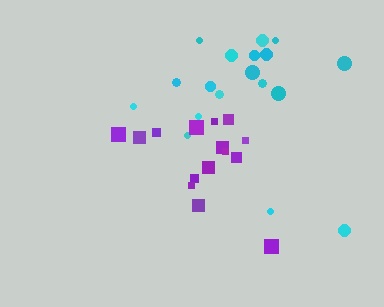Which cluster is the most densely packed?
Cyan.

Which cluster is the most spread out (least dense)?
Purple.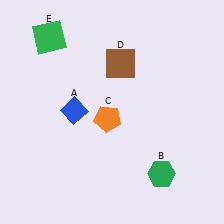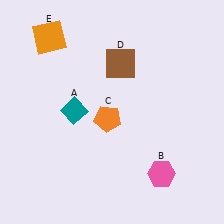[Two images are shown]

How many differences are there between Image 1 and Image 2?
There are 3 differences between the two images.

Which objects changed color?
A changed from blue to teal. B changed from green to pink. E changed from green to orange.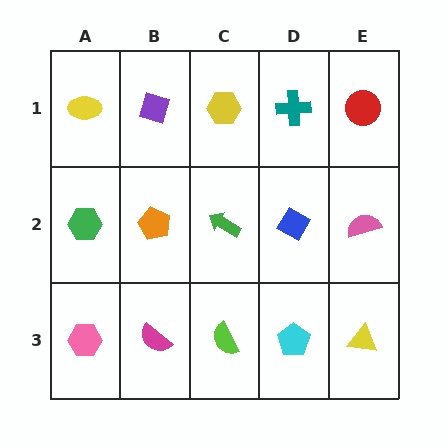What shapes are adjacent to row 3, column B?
An orange pentagon (row 2, column B), a pink hexagon (row 3, column A), a lime semicircle (row 3, column C).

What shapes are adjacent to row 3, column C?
A green arrow (row 2, column C), a magenta semicircle (row 3, column B), a cyan pentagon (row 3, column D).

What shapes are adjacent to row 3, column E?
A pink semicircle (row 2, column E), a cyan pentagon (row 3, column D).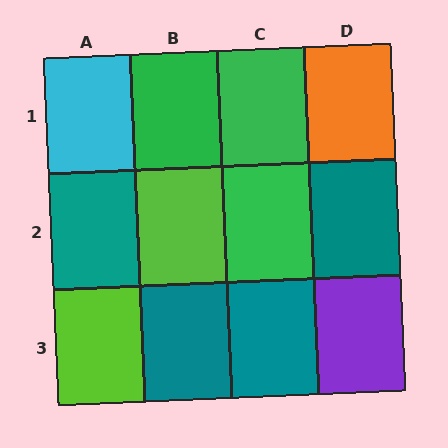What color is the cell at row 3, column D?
Purple.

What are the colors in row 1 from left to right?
Cyan, green, green, orange.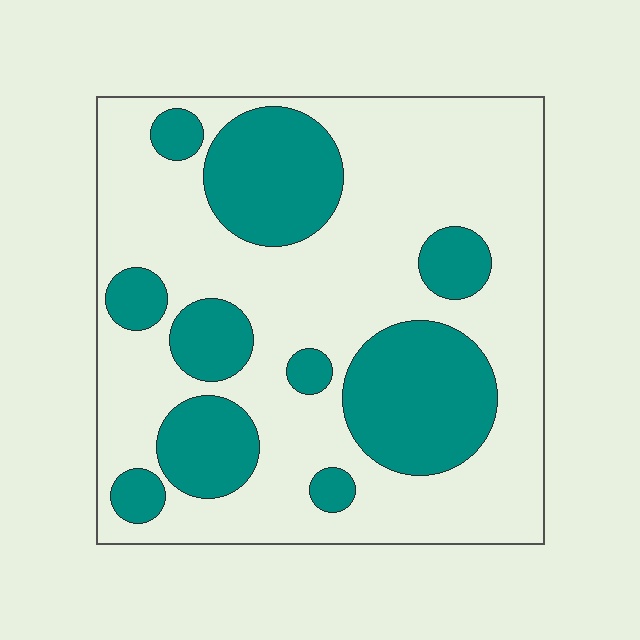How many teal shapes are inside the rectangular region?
10.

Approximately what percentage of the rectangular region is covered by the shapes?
Approximately 30%.